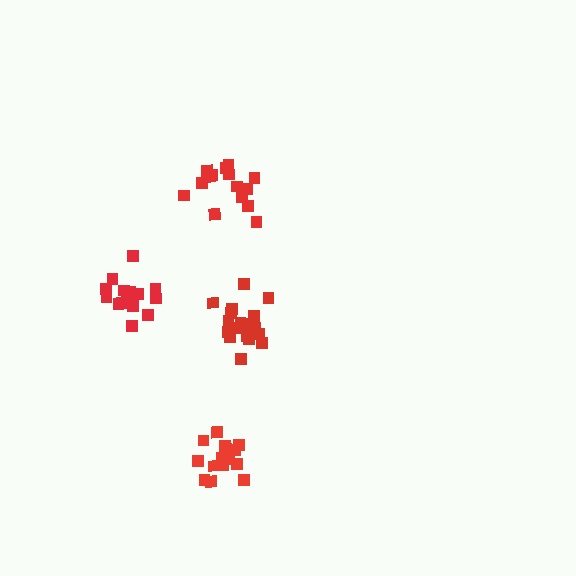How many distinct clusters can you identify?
There are 4 distinct clusters.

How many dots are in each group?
Group 1: 15 dots, Group 2: 18 dots, Group 3: 19 dots, Group 4: 15 dots (67 total).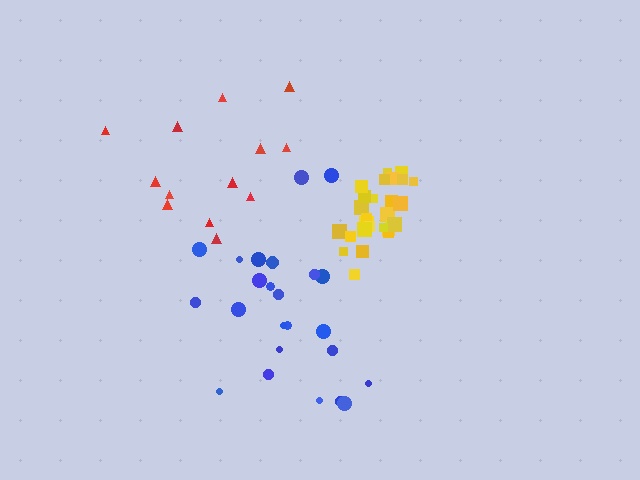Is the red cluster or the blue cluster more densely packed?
Blue.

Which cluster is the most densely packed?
Yellow.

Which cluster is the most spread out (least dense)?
Red.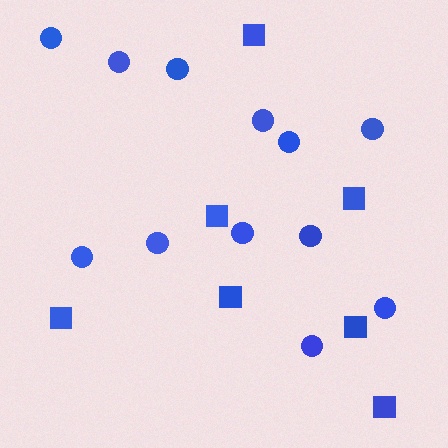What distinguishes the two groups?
There are 2 groups: one group of squares (7) and one group of circles (12).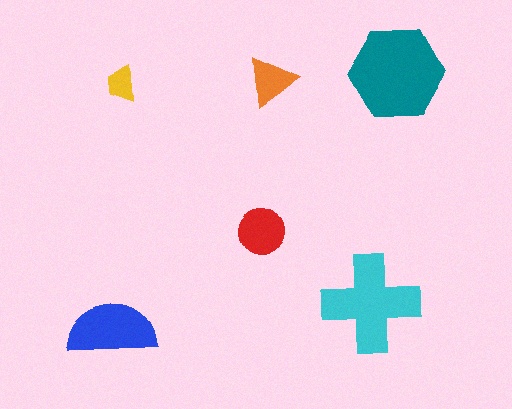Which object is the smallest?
The yellow trapezoid.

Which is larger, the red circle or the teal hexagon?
The teal hexagon.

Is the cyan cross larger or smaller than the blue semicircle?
Larger.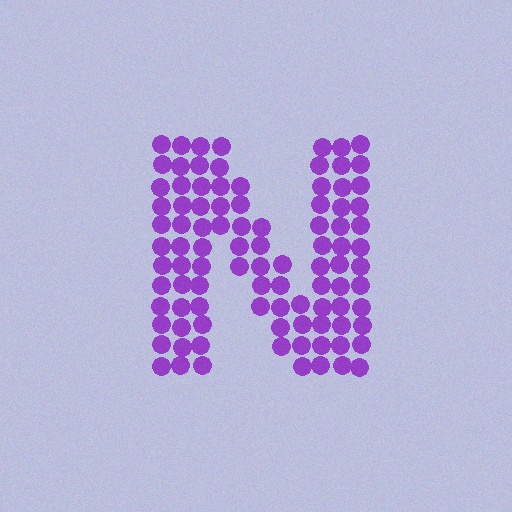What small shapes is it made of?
It is made of small circles.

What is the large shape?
The large shape is the letter N.